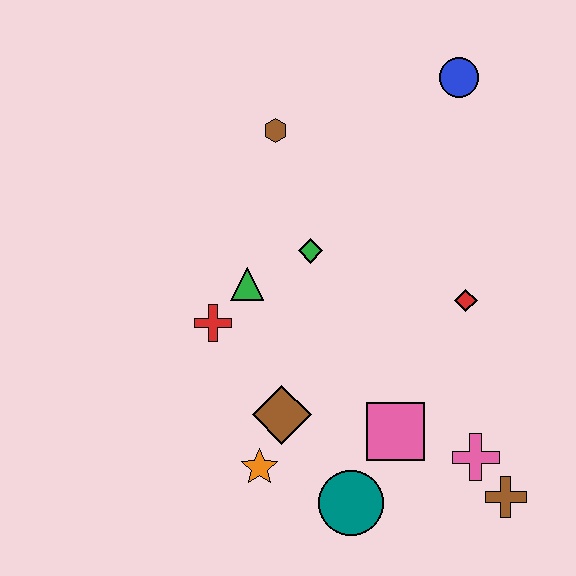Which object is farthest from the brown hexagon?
The brown cross is farthest from the brown hexagon.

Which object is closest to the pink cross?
The brown cross is closest to the pink cross.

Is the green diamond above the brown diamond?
Yes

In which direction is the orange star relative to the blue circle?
The orange star is below the blue circle.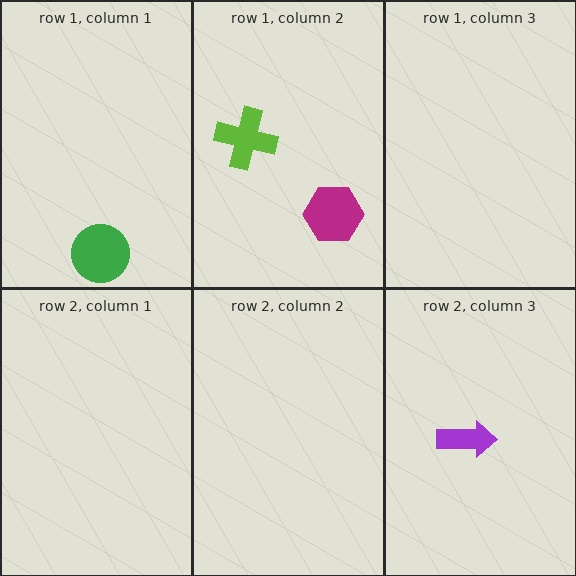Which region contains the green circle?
The row 1, column 1 region.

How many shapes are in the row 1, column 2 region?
2.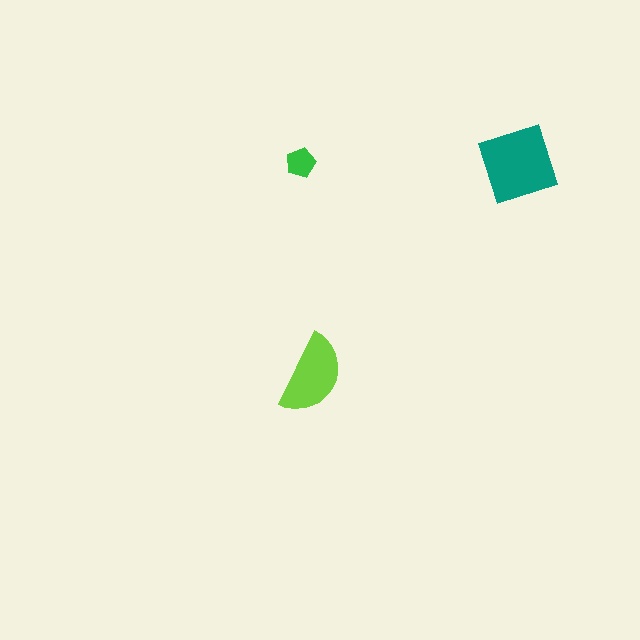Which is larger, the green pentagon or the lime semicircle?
The lime semicircle.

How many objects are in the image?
There are 3 objects in the image.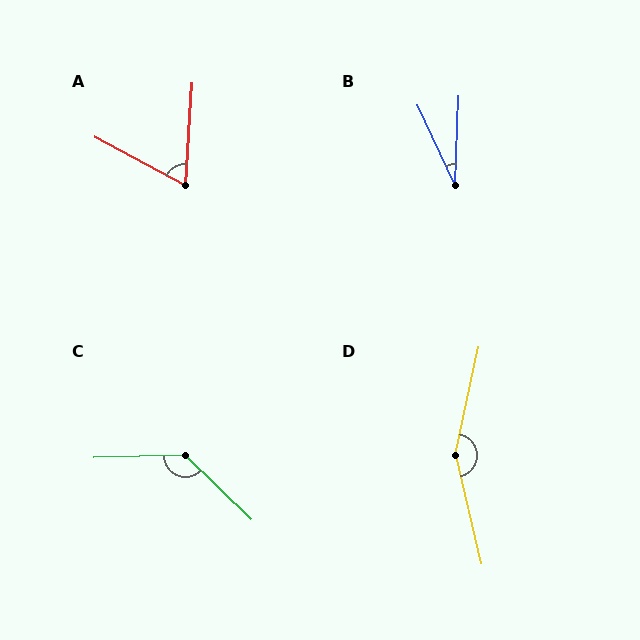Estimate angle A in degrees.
Approximately 66 degrees.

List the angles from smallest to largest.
B (27°), A (66°), C (135°), D (154°).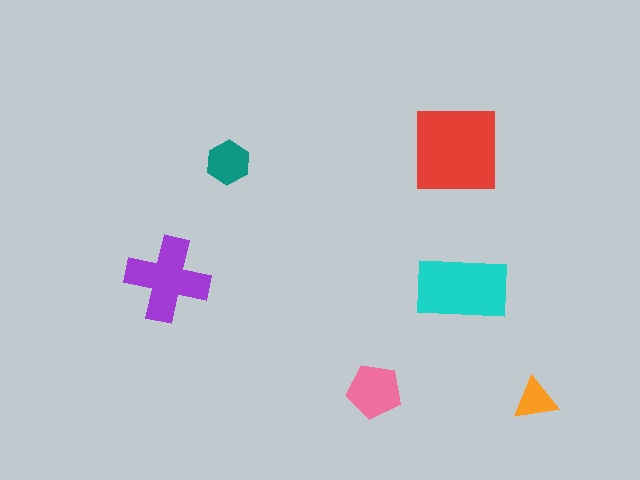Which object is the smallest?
The orange triangle.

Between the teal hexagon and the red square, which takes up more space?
The red square.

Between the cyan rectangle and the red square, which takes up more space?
The red square.